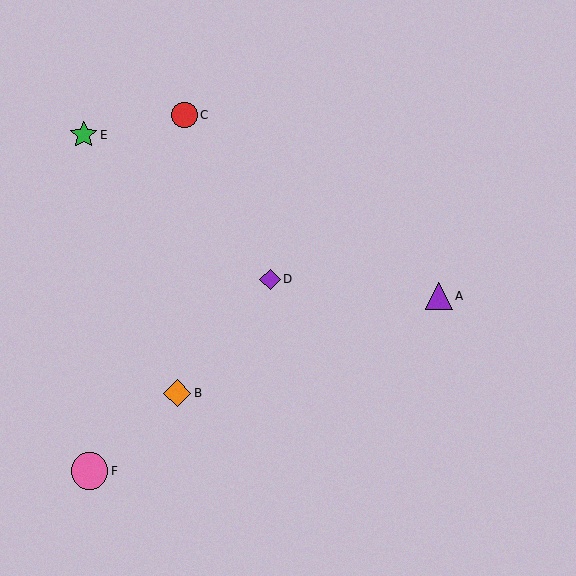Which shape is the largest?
The pink circle (labeled F) is the largest.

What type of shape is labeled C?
Shape C is a red circle.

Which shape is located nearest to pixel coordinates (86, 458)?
The pink circle (labeled F) at (89, 471) is nearest to that location.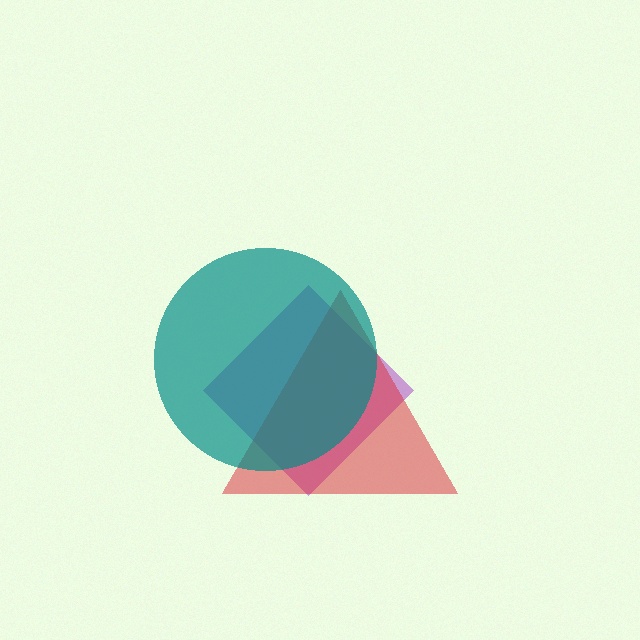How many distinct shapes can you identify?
There are 3 distinct shapes: a purple diamond, a red triangle, a teal circle.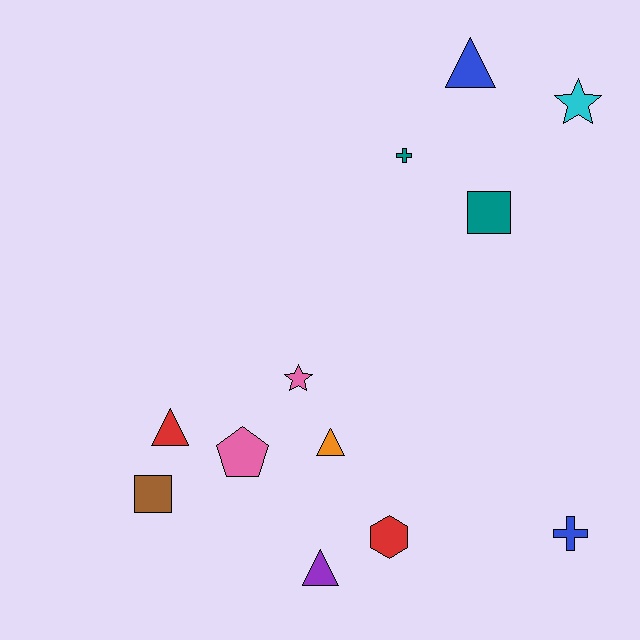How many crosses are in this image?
There are 2 crosses.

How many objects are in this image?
There are 12 objects.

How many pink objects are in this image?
There are 2 pink objects.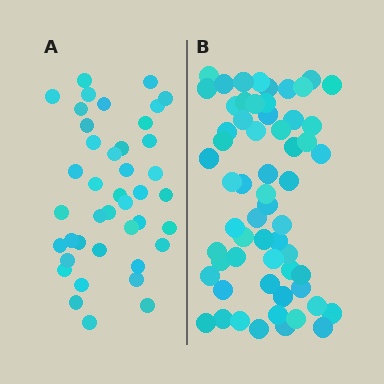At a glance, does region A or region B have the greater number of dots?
Region B (the right region) has more dots.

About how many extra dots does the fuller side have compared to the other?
Region B has approximately 20 more dots than region A.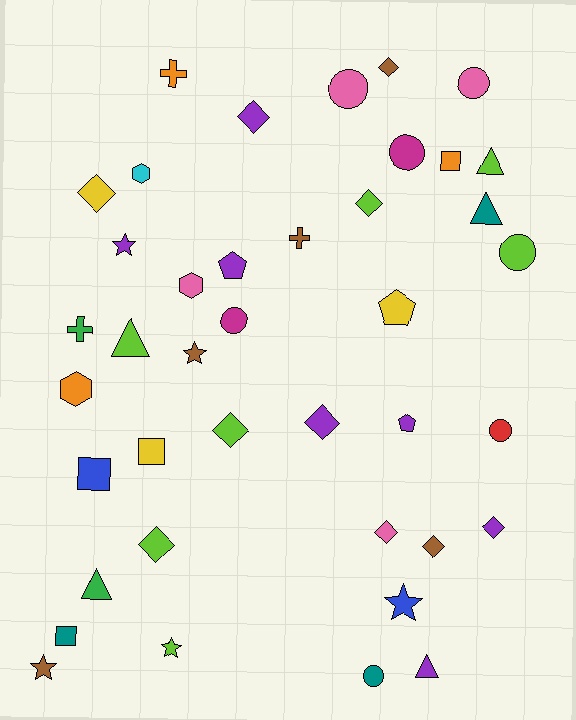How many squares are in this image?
There are 4 squares.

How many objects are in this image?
There are 40 objects.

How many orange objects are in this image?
There are 3 orange objects.